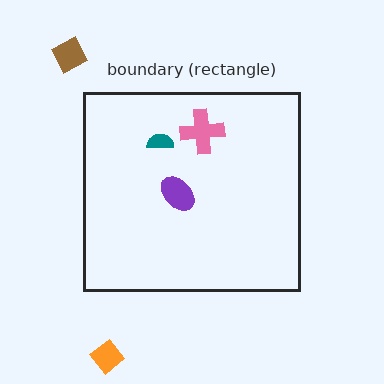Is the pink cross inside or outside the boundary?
Inside.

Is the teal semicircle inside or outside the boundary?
Inside.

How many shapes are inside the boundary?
3 inside, 2 outside.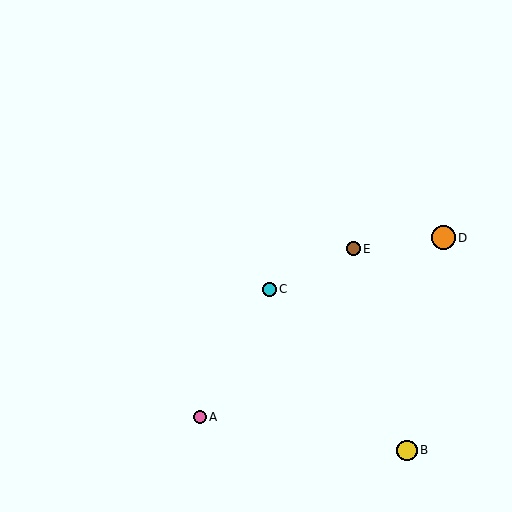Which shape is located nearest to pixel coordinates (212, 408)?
The pink circle (labeled A) at (200, 417) is nearest to that location.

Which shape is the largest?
The orange circle (labeled D) is the largest.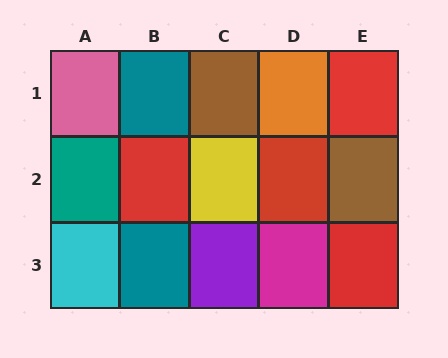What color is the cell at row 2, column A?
Teal.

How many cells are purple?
1 cell is purple.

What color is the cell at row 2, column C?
Yellow.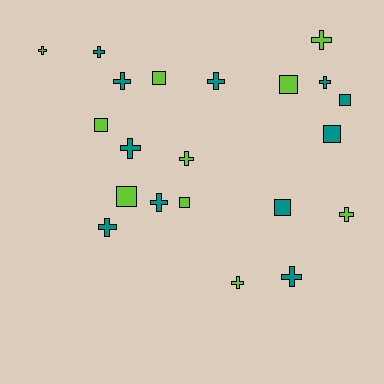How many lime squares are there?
There are 5 lime squares.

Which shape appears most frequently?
Cross, with 13 objects.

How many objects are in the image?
There are 21 objects.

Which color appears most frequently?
Teal, with 11 objects.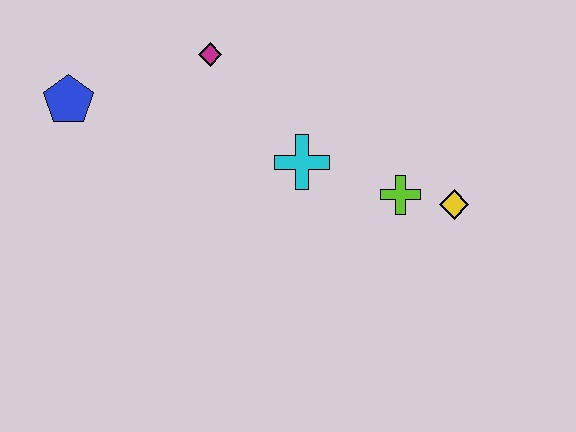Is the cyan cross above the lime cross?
Yes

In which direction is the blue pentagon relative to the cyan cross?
The blue pentagon is to the left of the cyan cross.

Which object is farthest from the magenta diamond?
The yellow diamond is farthest from the magenta diamond.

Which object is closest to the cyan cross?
The lime cross is closest to the cyan cross.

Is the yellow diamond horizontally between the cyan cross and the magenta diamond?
No